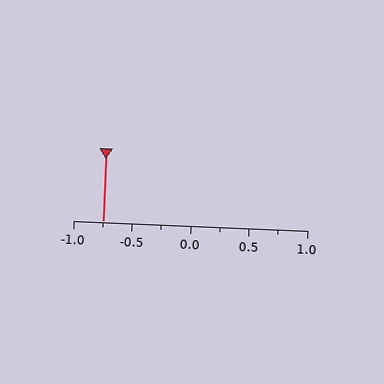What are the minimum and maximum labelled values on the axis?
The axis runs from -1.0 to 1.0.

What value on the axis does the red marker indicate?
The marker indicates approximately -0.75.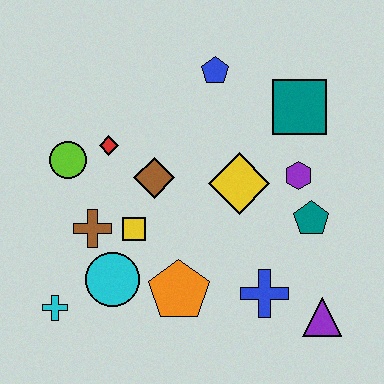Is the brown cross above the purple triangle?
Yes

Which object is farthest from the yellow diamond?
The cyan cross is farthest from the yellow diamond.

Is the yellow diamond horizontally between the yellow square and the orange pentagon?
No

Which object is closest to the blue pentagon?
The teal square is closest to the blue pentagon.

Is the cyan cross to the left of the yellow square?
Yes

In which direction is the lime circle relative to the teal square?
The lime circle is to the left of the teal square.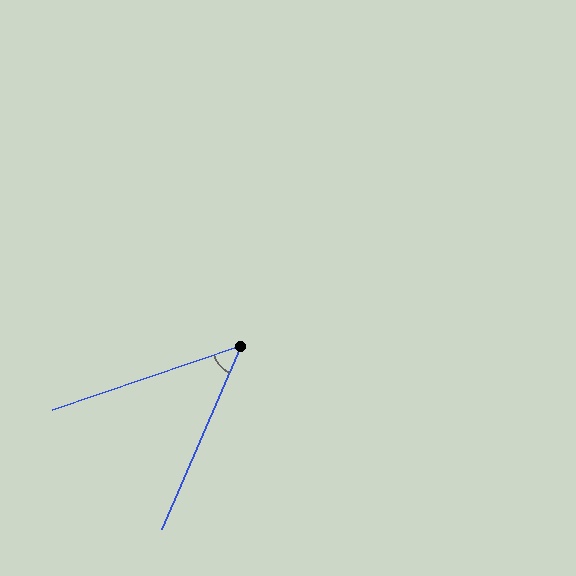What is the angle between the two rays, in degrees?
Approximately 48 degrees.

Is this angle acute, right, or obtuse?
It is acute.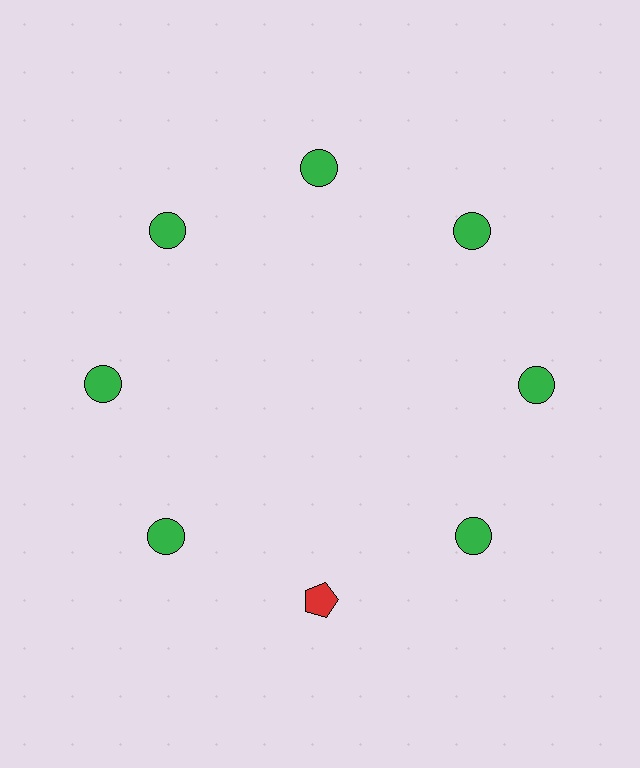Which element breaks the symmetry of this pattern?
The red pentagon at roughly the 6 o'clock position breaks the symmetry. All other shapes are green circles.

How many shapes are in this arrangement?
There are 8 shapes arranged in a ring pattern.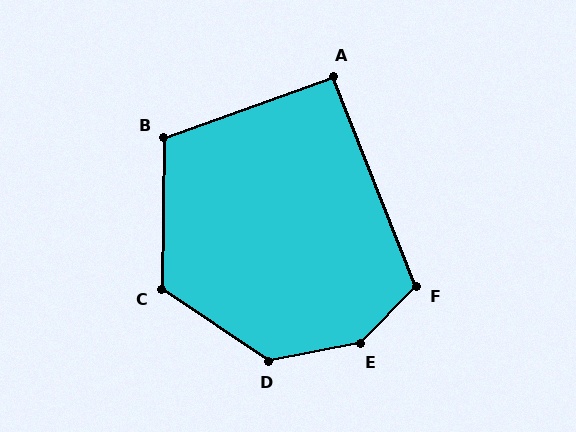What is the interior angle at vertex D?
Approximately 135 degrees (obtuse).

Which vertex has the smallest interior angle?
A, at approximately 92 degrees.